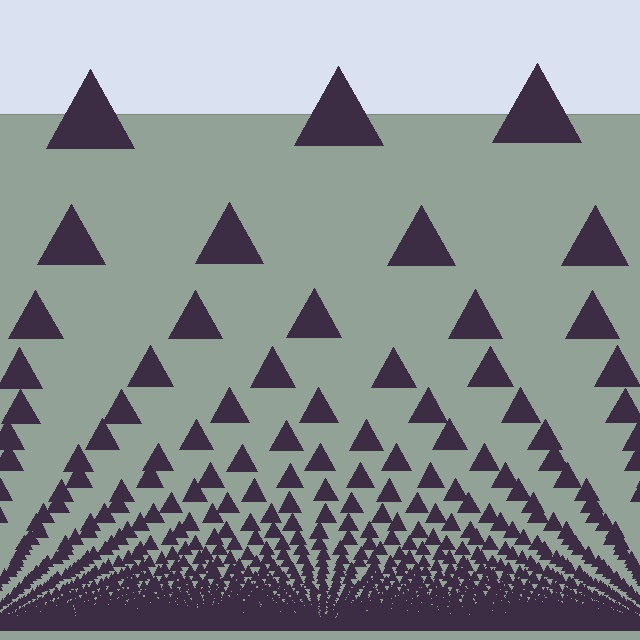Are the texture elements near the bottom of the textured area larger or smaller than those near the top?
Smaller. The gradient is inverted — elements near the bottom are smaller and denser.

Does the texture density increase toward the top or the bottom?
Density increases toward the bottom.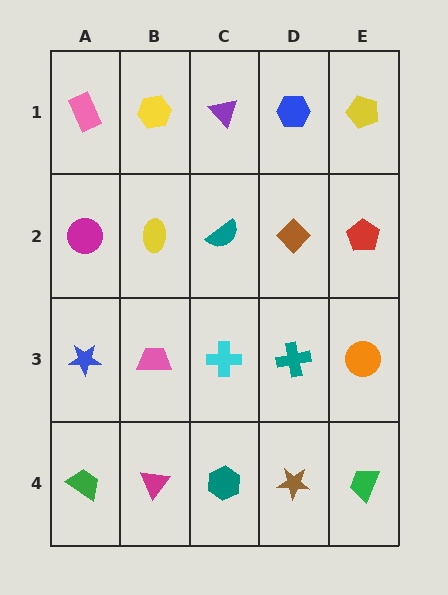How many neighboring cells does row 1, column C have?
3.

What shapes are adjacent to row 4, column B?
A pink trapezoid (row 3, column B), a green trapezoid (row 4, column A), a teal hexagon (row 4, column C).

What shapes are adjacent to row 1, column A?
A magenta circle (row 2, column A), a yellow hexagon (row 1, column B).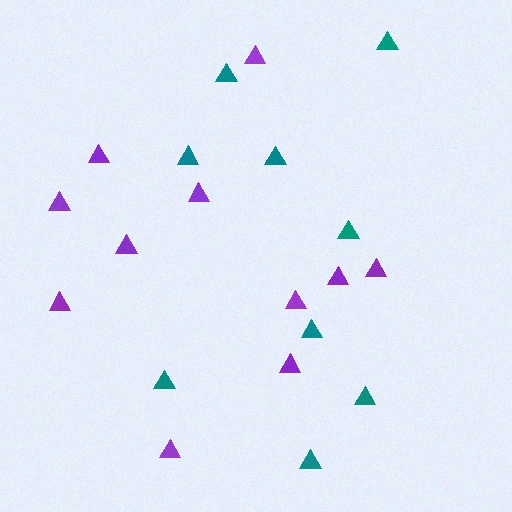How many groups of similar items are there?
There are 2 groups: one group of purple triangles (11) and one group of teal triangles (9).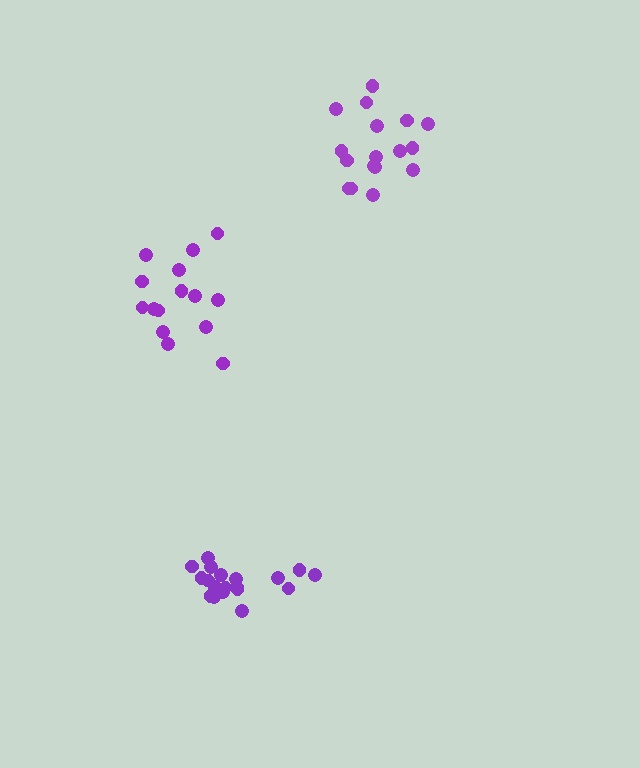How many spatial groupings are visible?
There are 3 spatial groupings.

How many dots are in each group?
Group 1: 15 dots, Group 2: 20 dots, Group 3: 18 dots (53 total).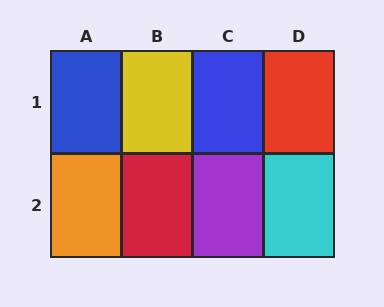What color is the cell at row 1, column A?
Blue.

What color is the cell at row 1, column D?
Red.